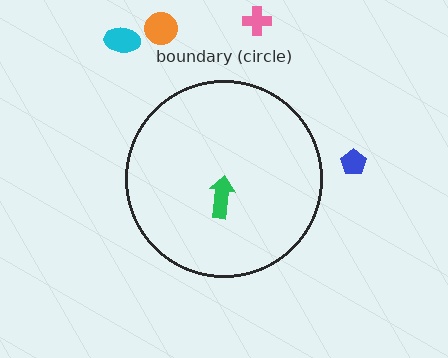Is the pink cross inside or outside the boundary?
Outside.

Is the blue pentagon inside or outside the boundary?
Outside.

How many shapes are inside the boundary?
1 inside, 4 outside.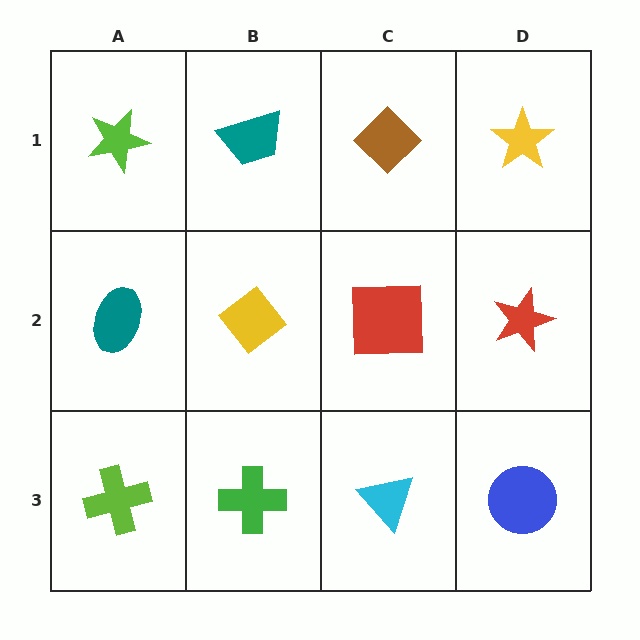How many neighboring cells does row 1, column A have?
2.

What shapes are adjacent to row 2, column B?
A teal trapezoid (row 1, column B), a green cross (row 3, column B), a teal ellipse (row 2, column A), a red square (row 2, column C).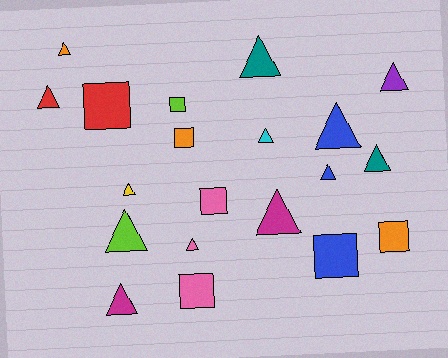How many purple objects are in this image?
There is 1 purple object.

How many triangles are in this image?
There are 13 triangles.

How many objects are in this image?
There are 20 objects.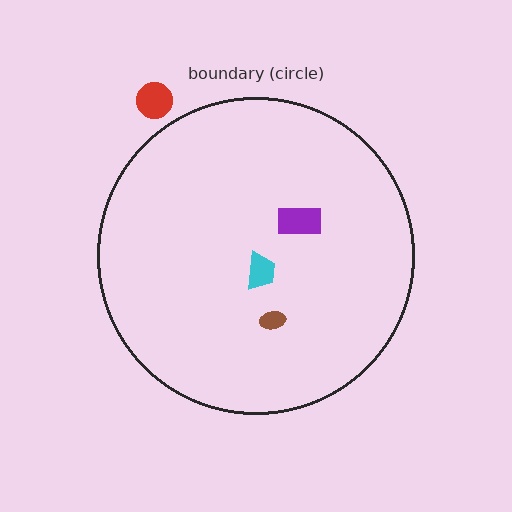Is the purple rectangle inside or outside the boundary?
Inside.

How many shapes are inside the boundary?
3 inside, 1 outside.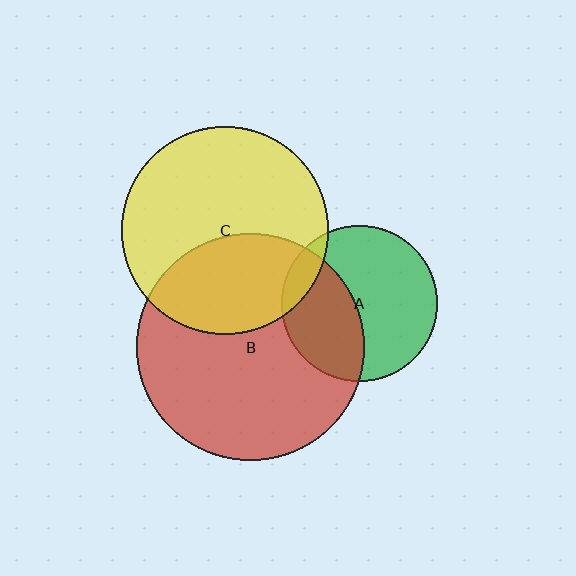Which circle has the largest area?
Circle B (red).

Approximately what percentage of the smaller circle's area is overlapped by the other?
Approximately 40%.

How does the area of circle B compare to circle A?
Approximately 2.1 times.